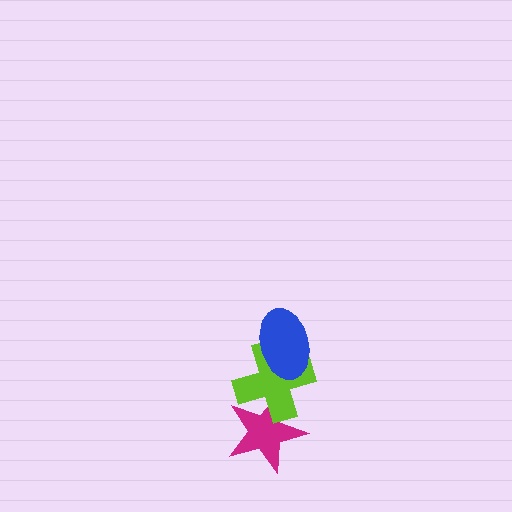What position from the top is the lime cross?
The lime cross is 2nd from the top.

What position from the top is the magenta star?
The magenta star is 3rd from the top.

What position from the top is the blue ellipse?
The blue ellipse is 1st from the top.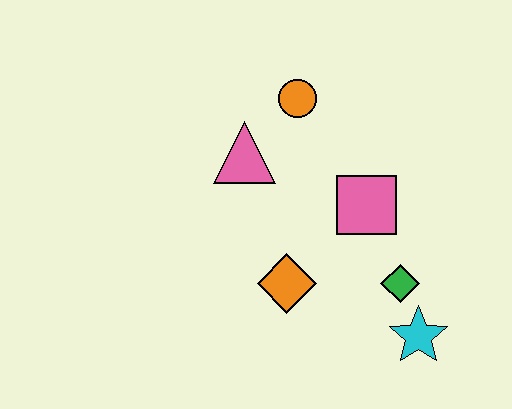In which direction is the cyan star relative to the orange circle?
The cyan star is below the orange circle.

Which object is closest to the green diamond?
The cyan star is closest to the green diamond.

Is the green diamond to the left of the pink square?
No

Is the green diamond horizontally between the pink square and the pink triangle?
No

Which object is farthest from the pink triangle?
The cyan star is farthest from the pink triangle.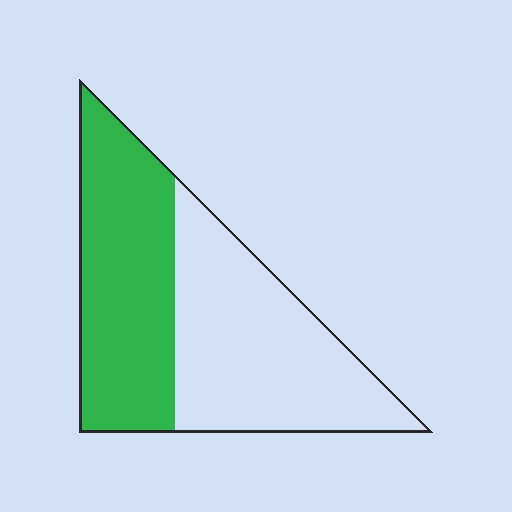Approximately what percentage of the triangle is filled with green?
Approximately 45%.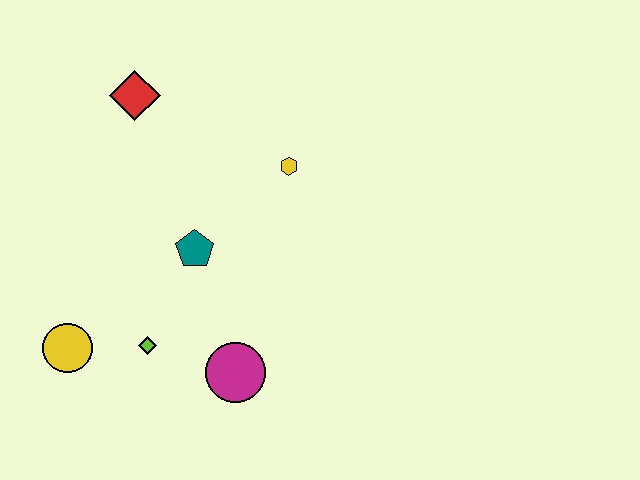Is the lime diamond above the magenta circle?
Yes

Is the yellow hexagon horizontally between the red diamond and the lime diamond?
No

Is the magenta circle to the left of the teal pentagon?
No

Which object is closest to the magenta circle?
The lime diamond is closest to the magenta circle.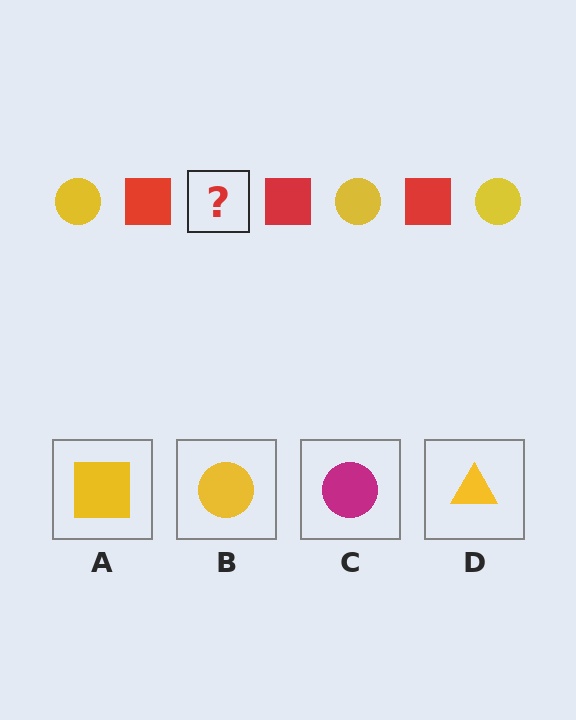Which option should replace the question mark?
Option B.